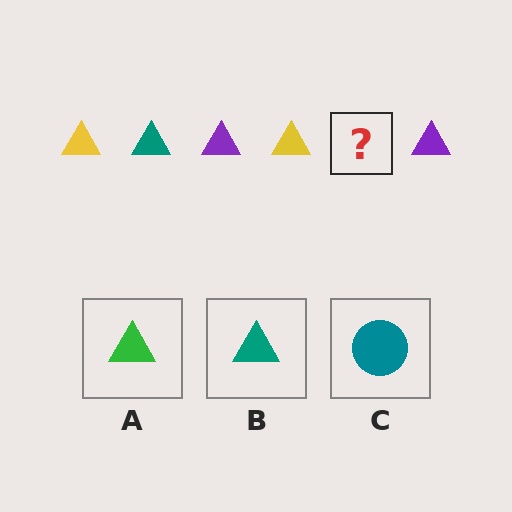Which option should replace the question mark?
Option B.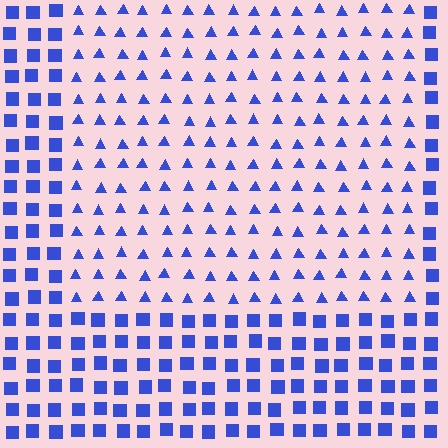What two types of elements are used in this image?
The image uses triangles inside the rectangle region and squares outside it.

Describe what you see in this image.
The image is filled with small blue elements arranged in a uniform grid. A rectangle-shaped region contains triangles, while the surrounding area contains squares. The boundary is defined purely by the change in element shape.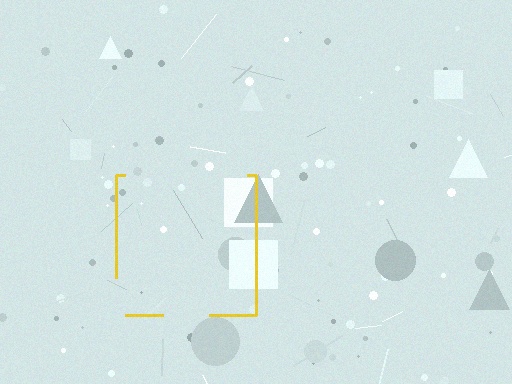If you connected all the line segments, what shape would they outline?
They would outline a square.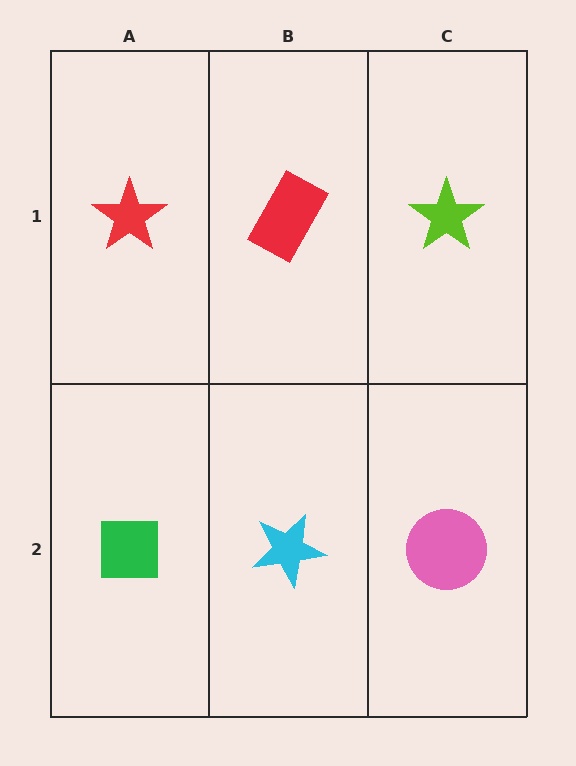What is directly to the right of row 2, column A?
A cyan star.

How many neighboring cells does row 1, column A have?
2.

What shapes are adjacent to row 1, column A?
A green square (row 2, column A), a red rectangle (row 1, column B).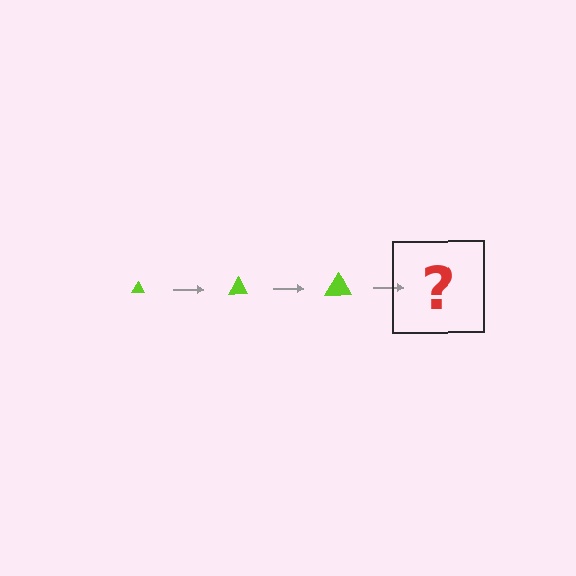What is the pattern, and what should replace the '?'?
The pattern is that the triangle gets progressively larger each step. The '?' should be a lime triangle, larger than the previous one.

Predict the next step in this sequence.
The next step is a lime triangle, larger than the previous one.